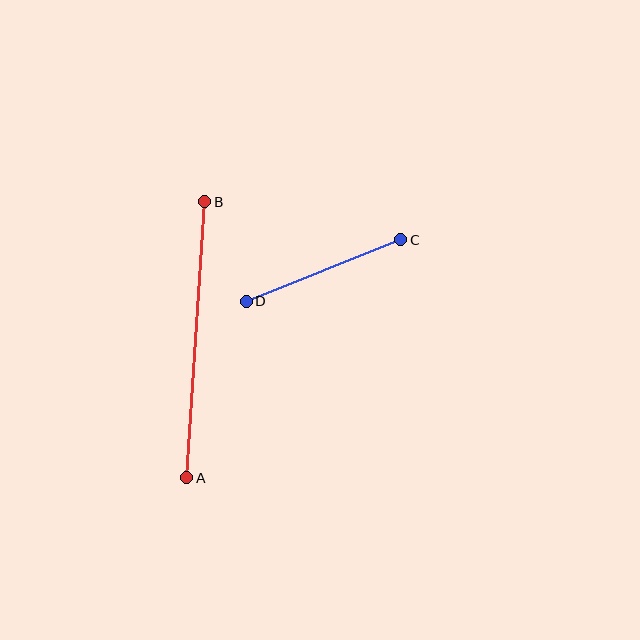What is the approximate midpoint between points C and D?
The midpoint is at approximately (324, 271) pixels.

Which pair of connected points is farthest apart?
Points A and B are farthest apart.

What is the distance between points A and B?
The distance is approximately 277 pixels.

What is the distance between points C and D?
The distance is approximately 166 pixels.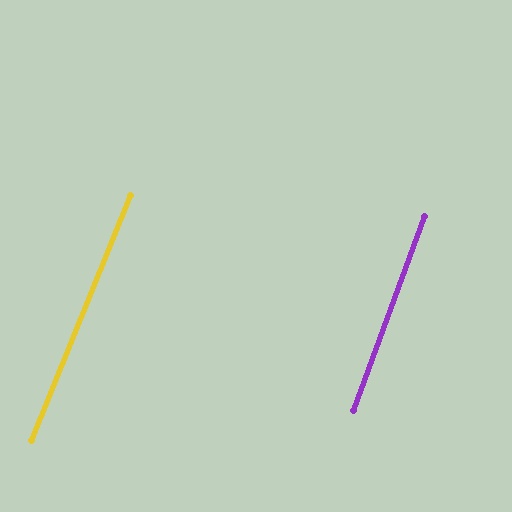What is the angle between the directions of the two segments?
Approximately 2 degrees.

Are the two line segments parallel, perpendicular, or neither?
Parallel — their directions differ by only 1.8°.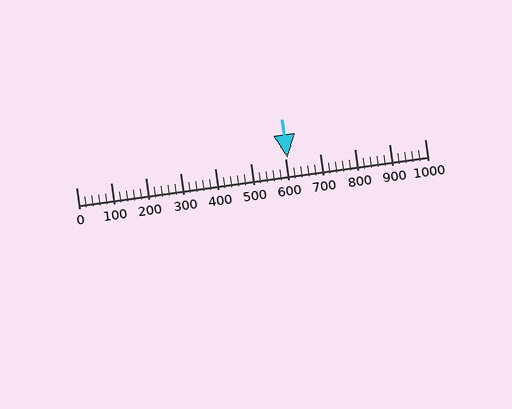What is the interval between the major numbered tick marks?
The major tick marks are spaced 100 units apart.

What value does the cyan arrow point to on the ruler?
The cyan arrow points to approximately 606.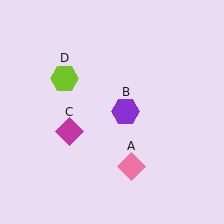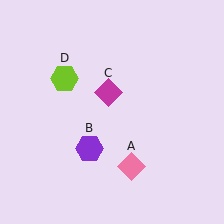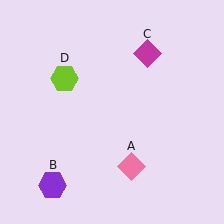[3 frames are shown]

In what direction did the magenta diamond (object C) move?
The magenta diamond (object C) moved up and to the right.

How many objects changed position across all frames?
2 objects changed position: purple hexagon (object B), magenta diamond (object C).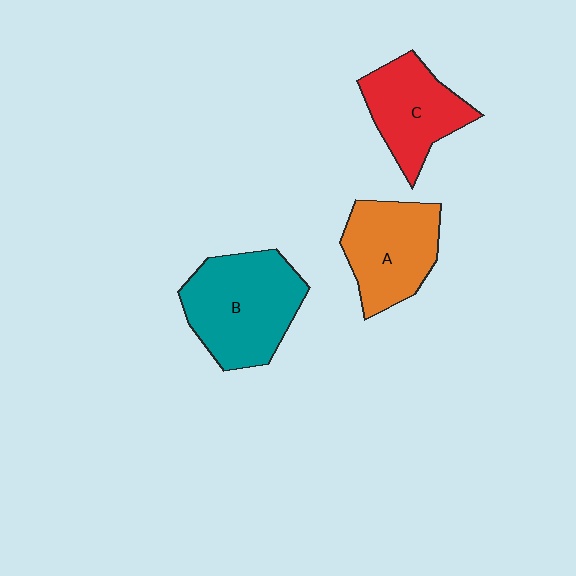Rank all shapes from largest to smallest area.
From largest to smallest: B (teal), A (orange), C (red).